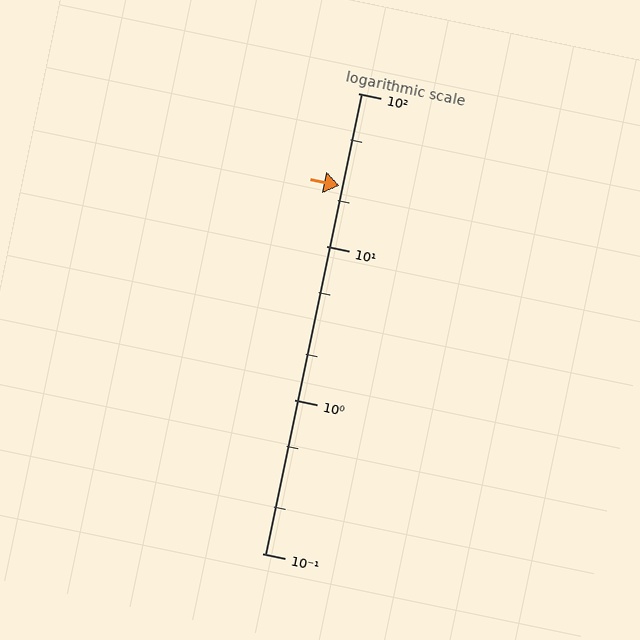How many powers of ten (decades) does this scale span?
The scale spans 3 decades, from 0.1 to 100.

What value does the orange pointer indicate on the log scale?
The pointer indicates approximately 25.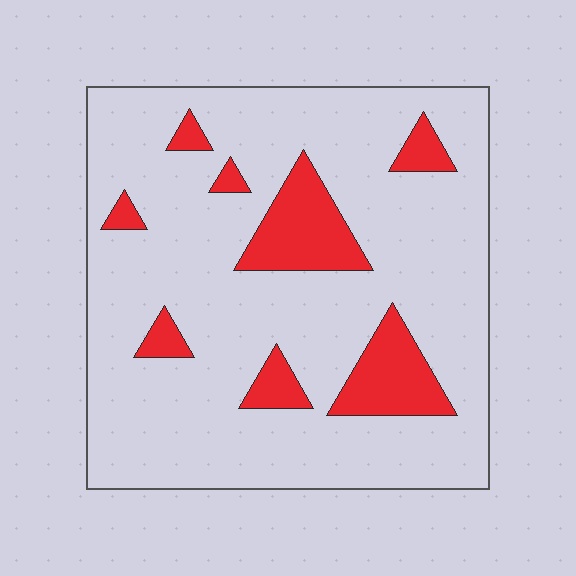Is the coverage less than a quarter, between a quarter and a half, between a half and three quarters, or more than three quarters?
Less than a quarter.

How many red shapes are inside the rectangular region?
8.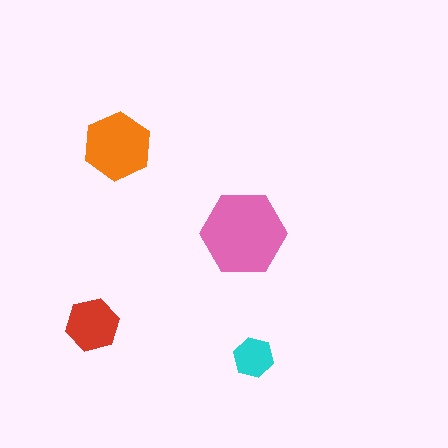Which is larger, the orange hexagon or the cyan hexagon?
The orange one.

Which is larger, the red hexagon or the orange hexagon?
The orange one.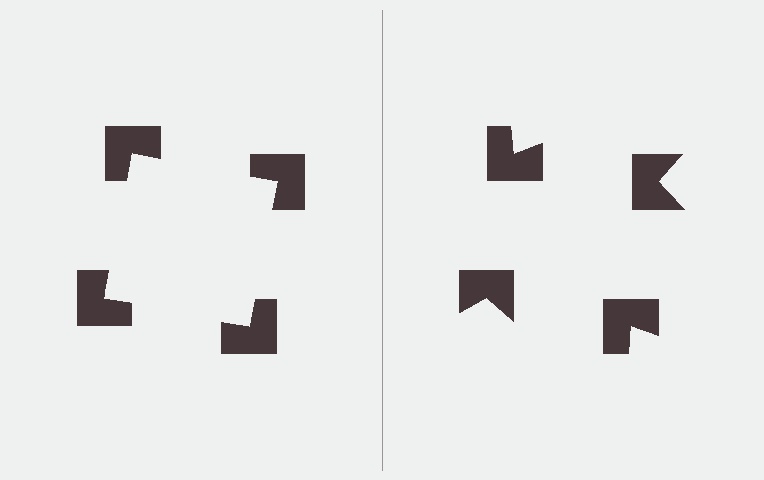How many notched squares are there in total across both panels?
8 — 4 on each side.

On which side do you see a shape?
An illusory square appears on the left side. On the right side the wedge cuts are rotated, so no coherent shape forms.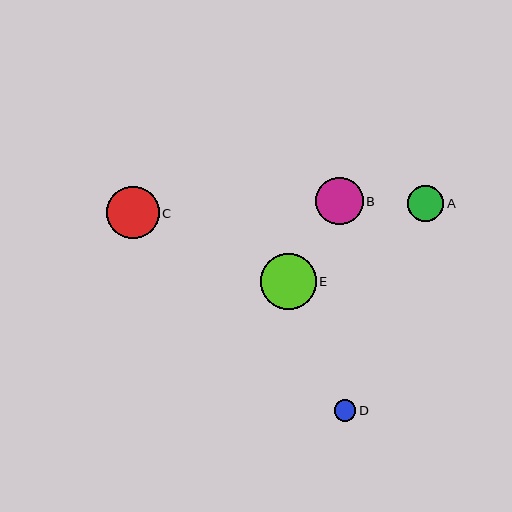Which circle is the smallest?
Circle D is the smallest with a size of approximately 22 pixels.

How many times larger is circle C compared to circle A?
Circle C is approximately 1.5 times the size of circle A.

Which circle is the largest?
Circle E is the largest with a size of approximately 56 pixels.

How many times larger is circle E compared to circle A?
Circle E is approximately 1.6 times the size of circle A.